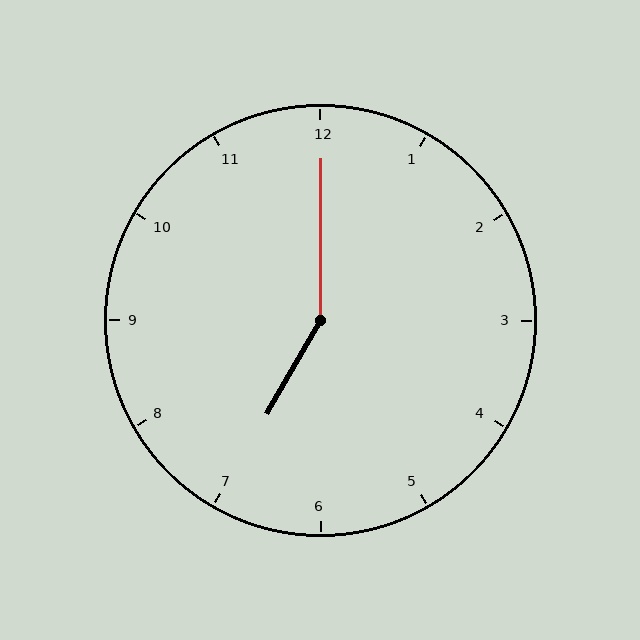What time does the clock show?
7:00.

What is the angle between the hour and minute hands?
Approximately 150 degrees.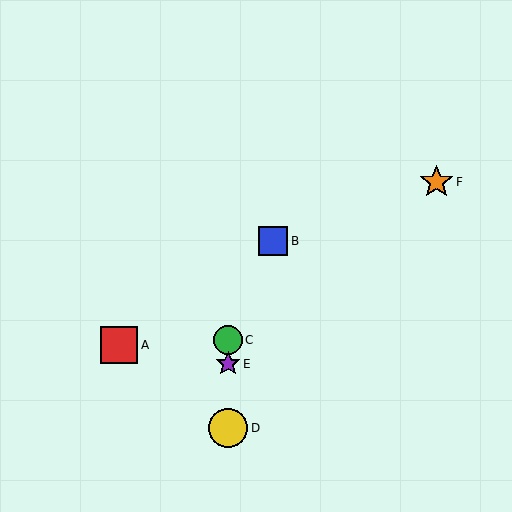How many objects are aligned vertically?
3 objects (C, D, E) are aligned vertically.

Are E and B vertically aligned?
No, E is at x≈228 and B is at x≈273.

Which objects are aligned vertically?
Objects C, D, E are aligned vertically.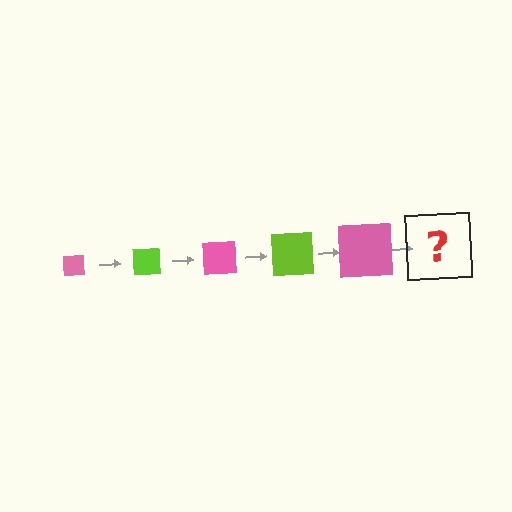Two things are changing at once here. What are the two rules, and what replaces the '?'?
The two rules are that the square grows larger each step and the color cycles through pink and lime. The '?' should be a lime square, larger than the previous one.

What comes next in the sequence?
The next element should be a lime square, larger than the previous one.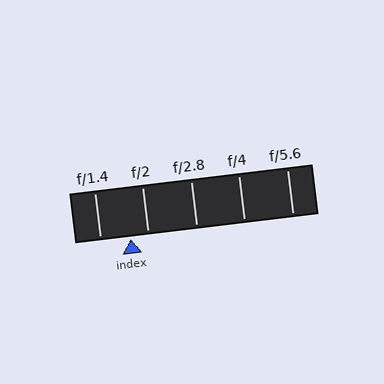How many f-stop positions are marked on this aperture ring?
There are 5 f-stop positions marked.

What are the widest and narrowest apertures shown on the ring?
The widest aperture shown is f/1.4 and the narrowest is f/5.6.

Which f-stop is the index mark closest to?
The index mark is closest to f/2.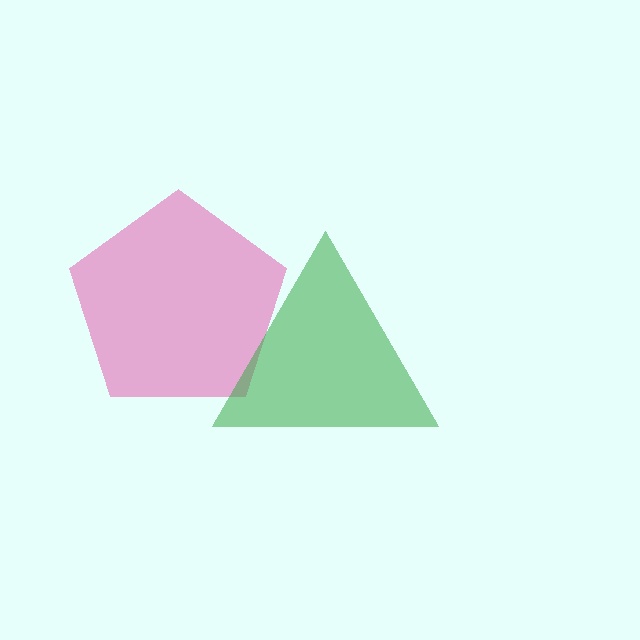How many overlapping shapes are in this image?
There are 2 overlapping shapes in the image.